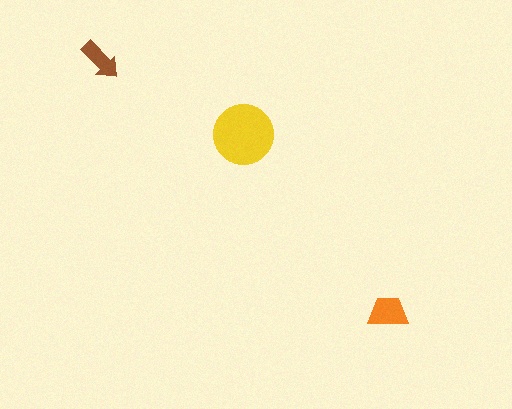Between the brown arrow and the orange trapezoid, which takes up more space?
The orange trapezoid.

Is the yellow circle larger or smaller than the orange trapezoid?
Larger.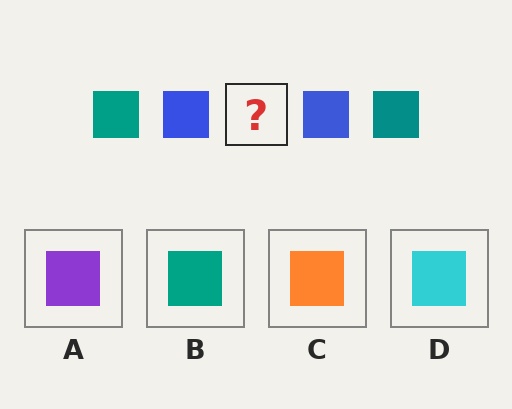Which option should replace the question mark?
Option B.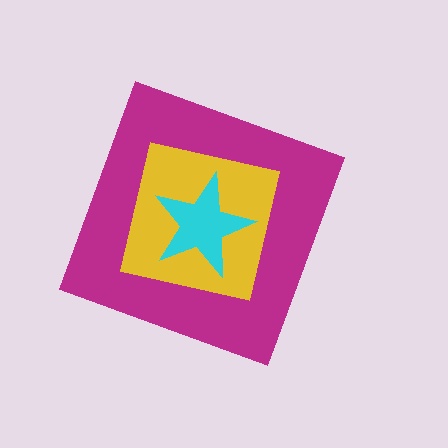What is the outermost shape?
The magenta diamond.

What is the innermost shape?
The cyan star.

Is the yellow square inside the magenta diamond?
Yes.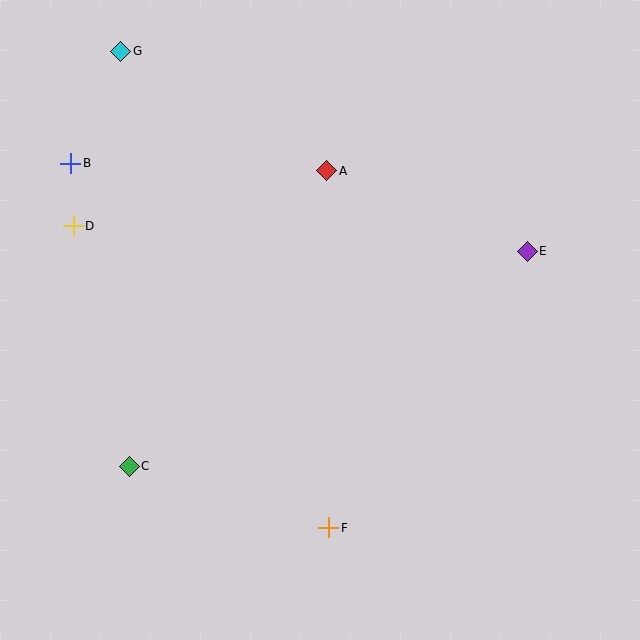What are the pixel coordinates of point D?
Point D is at (73, 226).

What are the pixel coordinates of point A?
Point A is at (327, 171).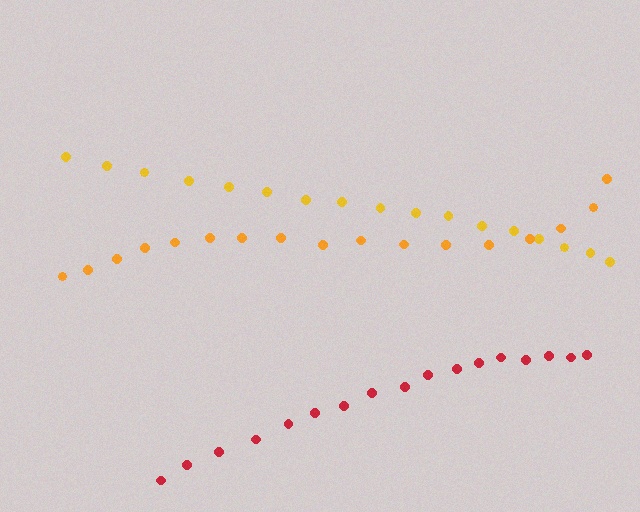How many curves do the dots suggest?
There are 3 distinct paths.